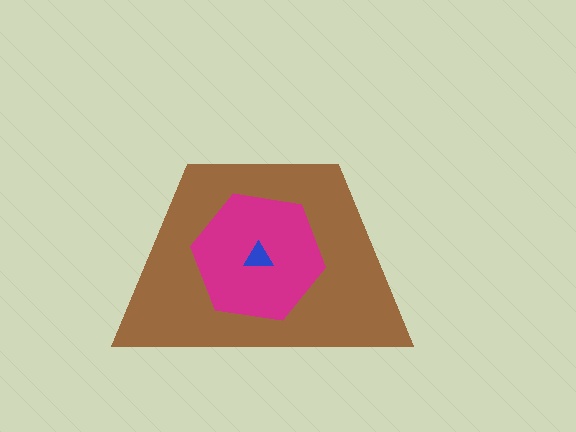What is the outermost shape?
The brown trapezoid.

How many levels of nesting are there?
3.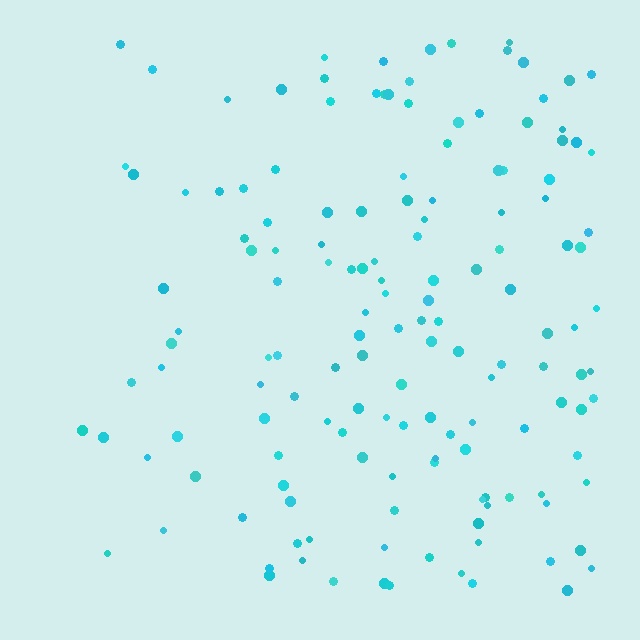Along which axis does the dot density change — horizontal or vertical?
Horizontal.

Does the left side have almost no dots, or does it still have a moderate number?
Still a moderate number, just noticeably fewer than the right.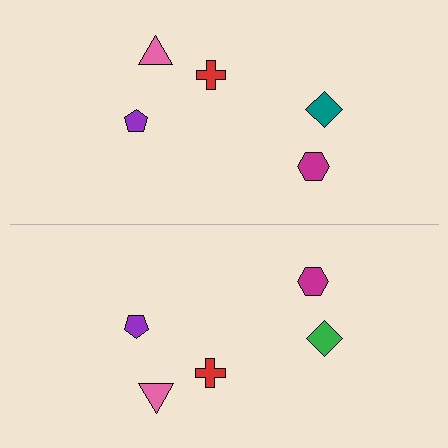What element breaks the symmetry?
The green diamond on the bottom side breaks the symmetry — its mirror counterpart is teal.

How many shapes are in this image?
There are 10 shapes in this image.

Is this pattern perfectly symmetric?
No, the pattern is not perfectly symmetric. The green diamond on the bottom side breaks the symmetry — its mirror counterpart is teal.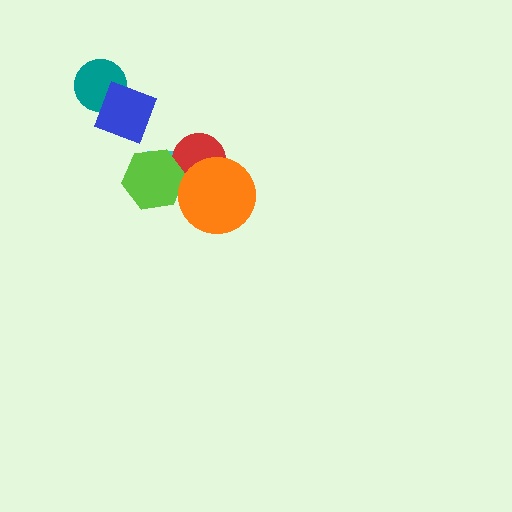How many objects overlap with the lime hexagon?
2 objects overlap with the lime hexagon.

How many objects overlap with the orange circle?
2 objects overlap with the orange circle.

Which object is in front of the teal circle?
The blue diamond is in front of the teal circle.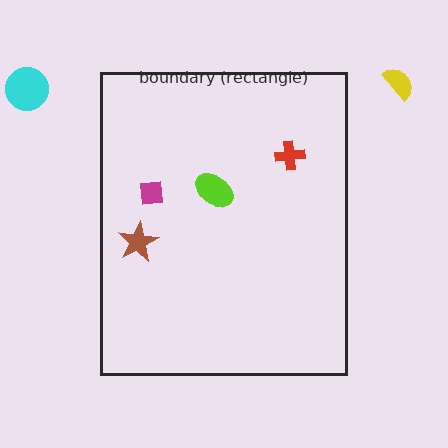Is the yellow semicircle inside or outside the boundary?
Outside.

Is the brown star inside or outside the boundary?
Inside.